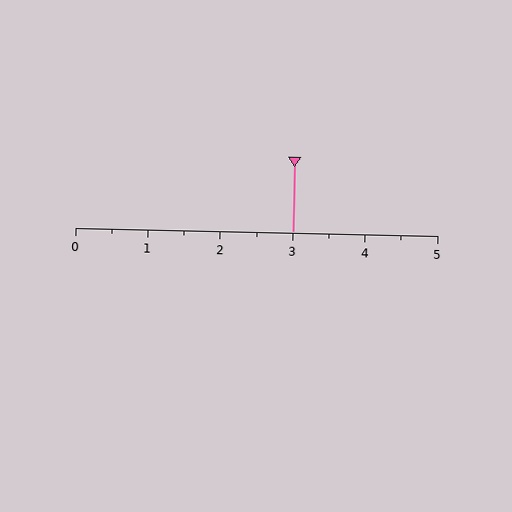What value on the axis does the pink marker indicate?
The marker indicates approximately 3.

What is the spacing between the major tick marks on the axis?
The major ticks are spaced 1 apart.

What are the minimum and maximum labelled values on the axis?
The axis runs from 0 to 5.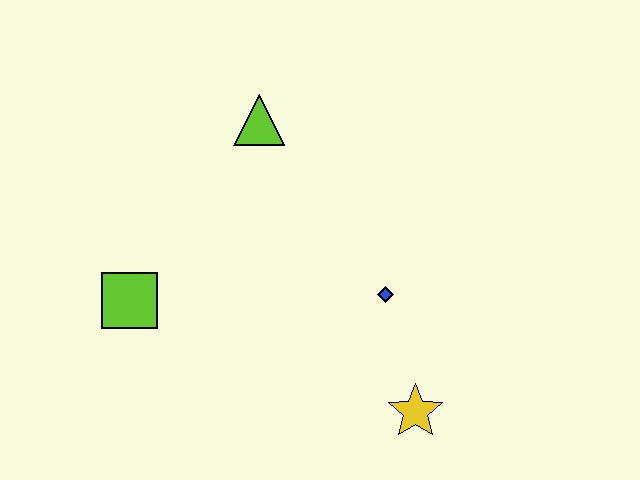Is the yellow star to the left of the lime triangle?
No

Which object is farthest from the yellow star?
The lime triangle is farthest from the yellow star.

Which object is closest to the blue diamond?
The yellow star is closest to the blue diamond.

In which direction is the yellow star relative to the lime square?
The yellow star is to the right of the lime square.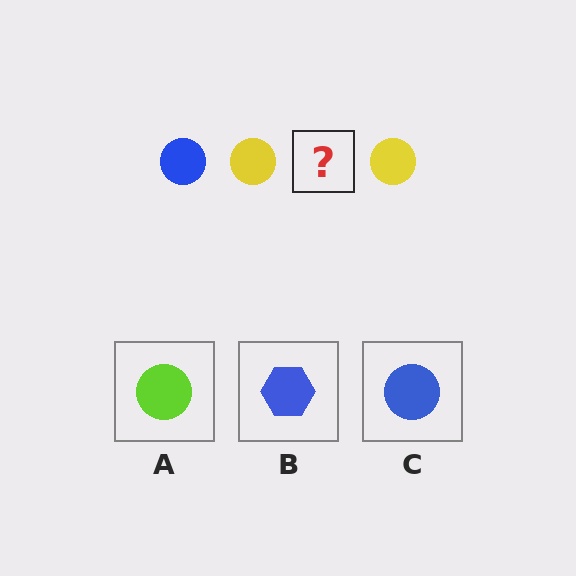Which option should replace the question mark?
Option C.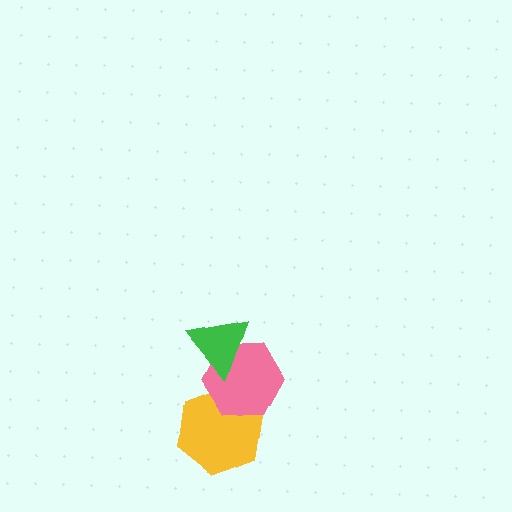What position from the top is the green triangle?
The green triangle is 1st from the top.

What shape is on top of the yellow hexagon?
The pink hexagon is on top of the yellow hexagon.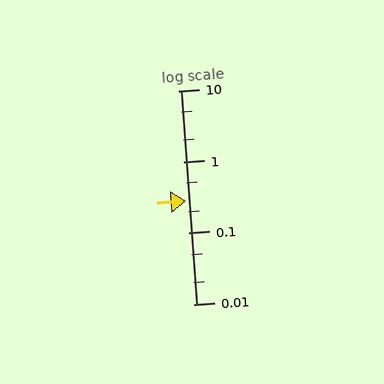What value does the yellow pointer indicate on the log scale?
The pointer indicates approximately 0.28.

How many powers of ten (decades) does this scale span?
The scale spans 3 decades, from 0.01 to 10.